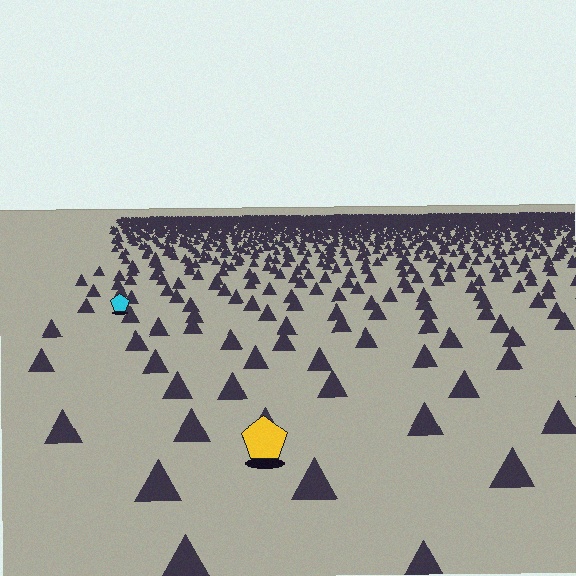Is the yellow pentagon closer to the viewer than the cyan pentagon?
Yes. The yellow pentagon is closer — you can tell from the texture gradient: the ground texture is coarser near it.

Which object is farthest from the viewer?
The cyan pentagon is farthest from the viewer. It appears smaller and the ground texture around it is denser.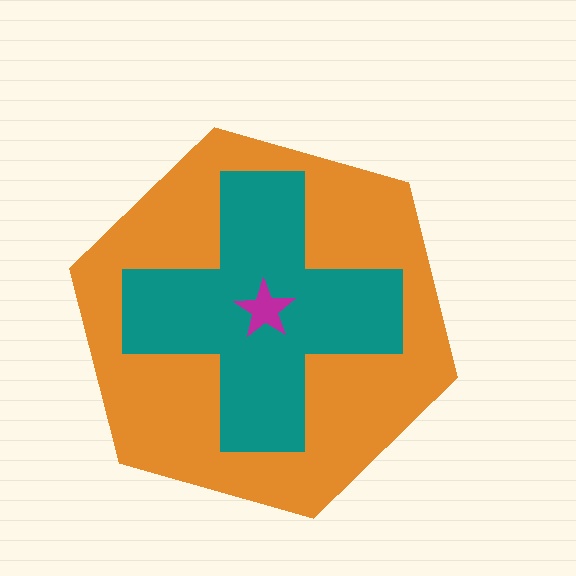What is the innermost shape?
The magenta star.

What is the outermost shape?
The orange hexagon.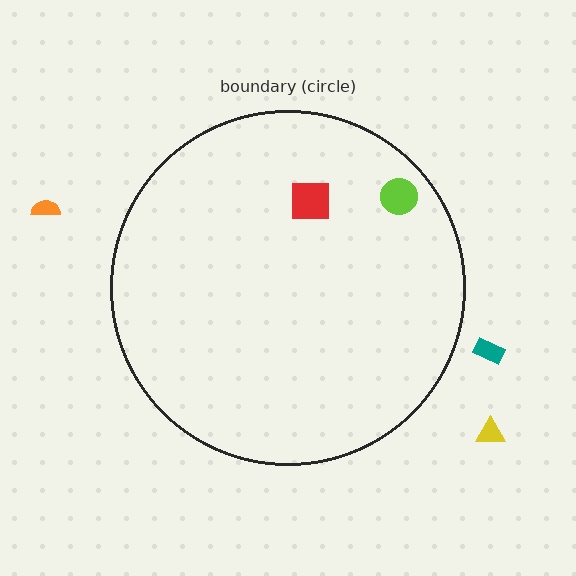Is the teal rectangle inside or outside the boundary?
Outside.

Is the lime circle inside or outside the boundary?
Inside.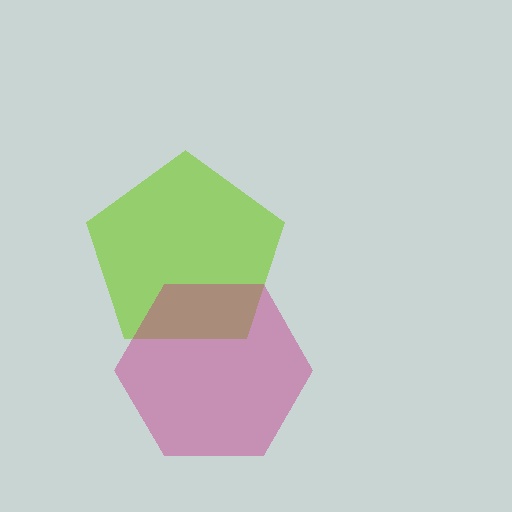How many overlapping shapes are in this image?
There are 2 overlapping shapes in the image.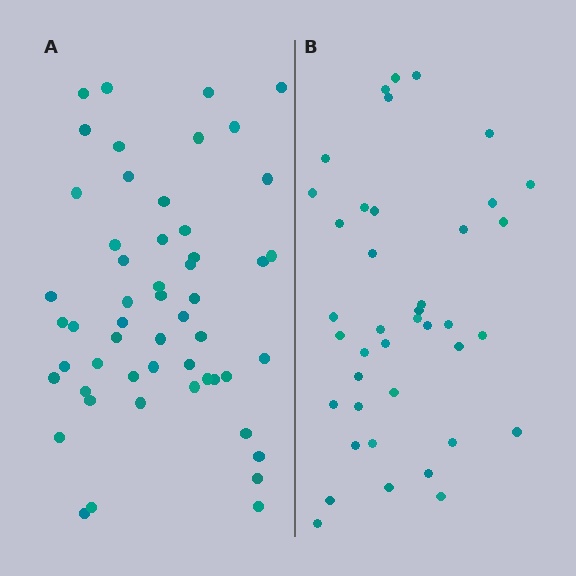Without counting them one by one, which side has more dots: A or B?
Region A (the left region) has more dots.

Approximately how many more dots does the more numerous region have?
Region A has approximately 15 more dots than region B.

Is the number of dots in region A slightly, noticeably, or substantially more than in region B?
Region A has noticeably more, but not dramatically so. The ratio is roughly 1.3 to 1.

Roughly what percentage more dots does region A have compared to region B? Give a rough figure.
About 30% more.